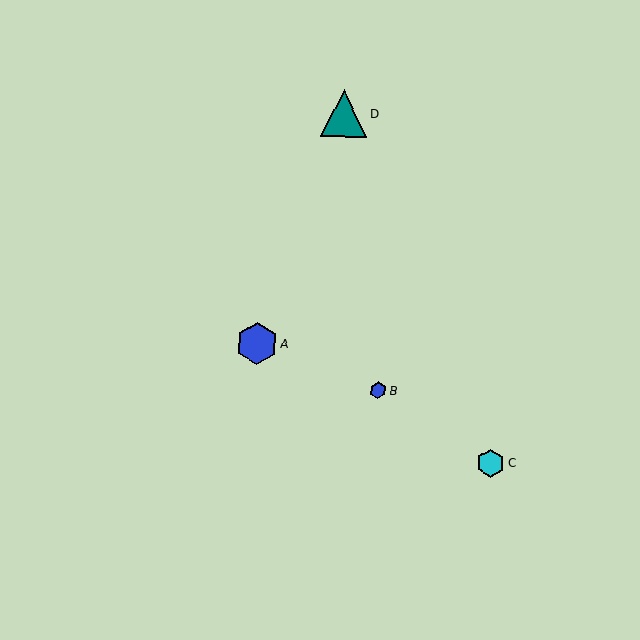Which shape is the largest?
The teal triangle (labeled D) is the largest.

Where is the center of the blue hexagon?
The center of the blue hexagon is at (257, 343).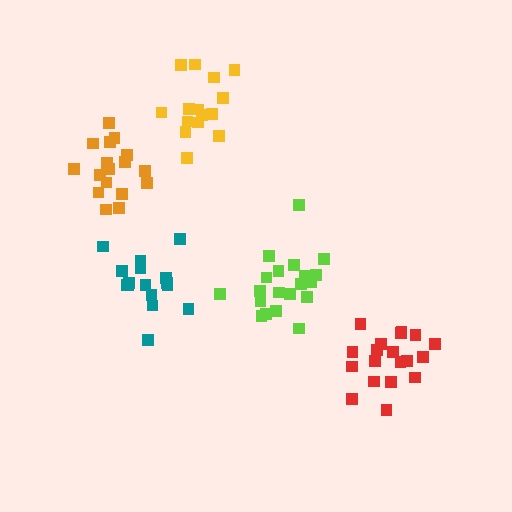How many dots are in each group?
Group 1: 20 dots, Group 2: 16 dots, Group 3: 17 dots, Group 4: 15 dots, Group 5: 19 dots (87 total).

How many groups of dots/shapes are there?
There are 5 groups.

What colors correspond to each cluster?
The clusters are colored: lime, teal, orange, yellow, red.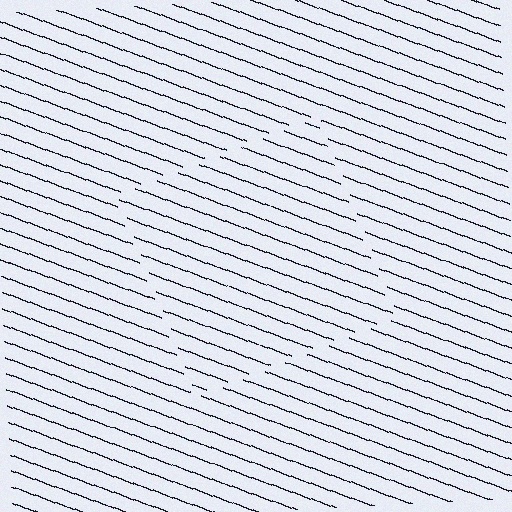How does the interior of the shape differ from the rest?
The interior of the shape contains the same grating, shifted by half a period — the contour is defined by the phase discontinuity where line-ends from the inner and outer gratings abut.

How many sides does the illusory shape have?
4 sides — the line-ends trace a square.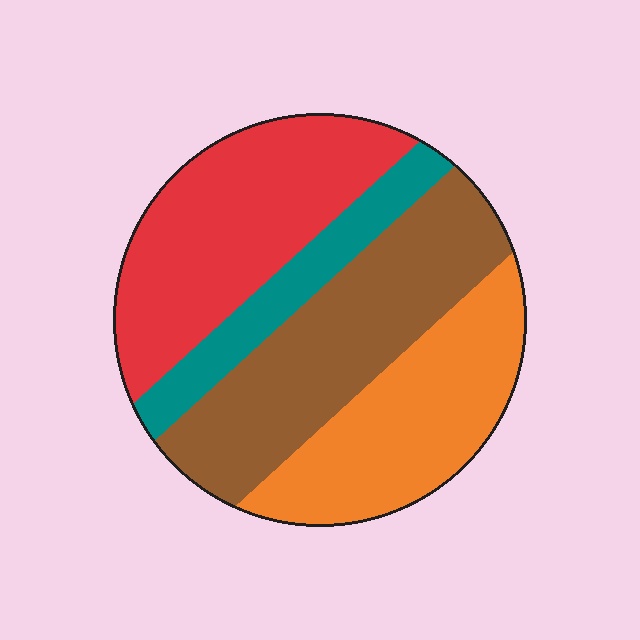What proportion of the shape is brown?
Brown covers 31% of the shape.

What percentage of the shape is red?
Red covers about 30% of the shape.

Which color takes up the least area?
Teal, at roughly 15%.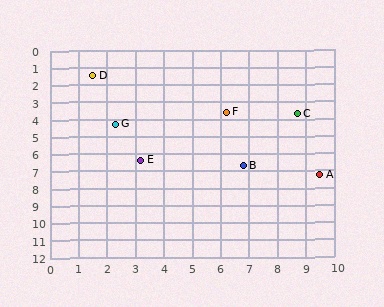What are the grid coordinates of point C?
Point C is at approximately (8.7, 3.7).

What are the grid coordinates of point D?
Point D is at approximately (1.5, 1.5).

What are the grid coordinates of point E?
Point E is at approximately (3.2, 6.4).